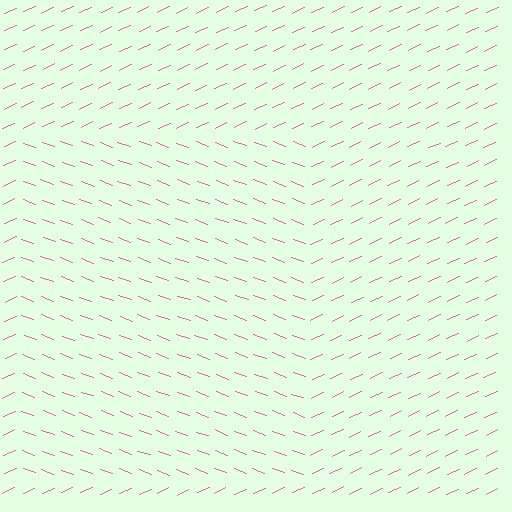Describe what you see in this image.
The image is filled with small pink line segments. A rectangle region in the image has lines oriented differently from the surrounding lines, creating a visible texture boundary.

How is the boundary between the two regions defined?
The boundary is defined purely by a change in line orientation (approximately 45 degrees difference). All lines are the same color and thickness.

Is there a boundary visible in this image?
Yes, there is a texture boundary formed by a change in line orientation.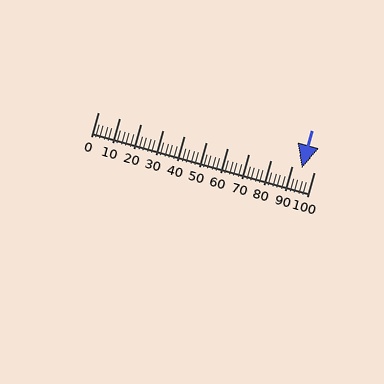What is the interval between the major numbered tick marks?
The major tick marks are spaced 10 units apart.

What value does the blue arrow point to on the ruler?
The blue arrow points to approximately 94.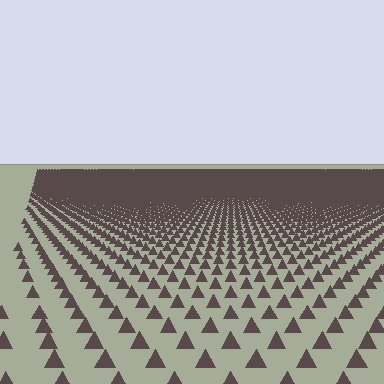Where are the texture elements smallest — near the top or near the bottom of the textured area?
Near the top.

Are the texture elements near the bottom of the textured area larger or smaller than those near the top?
Larger. Near the bottom, elements are closer to the viewer and appear at a bigger on-screen size.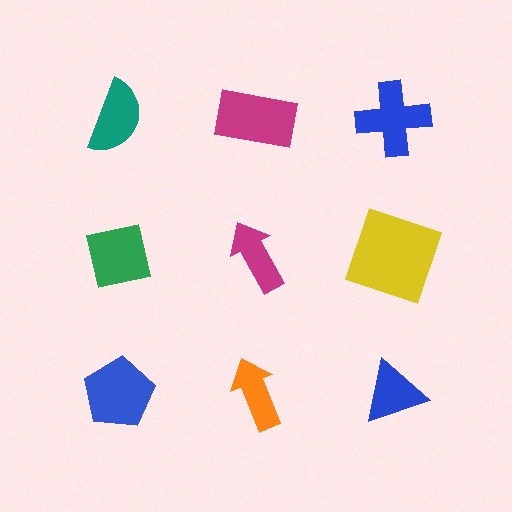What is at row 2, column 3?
A yellow square.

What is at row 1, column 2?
A magenta rectangle.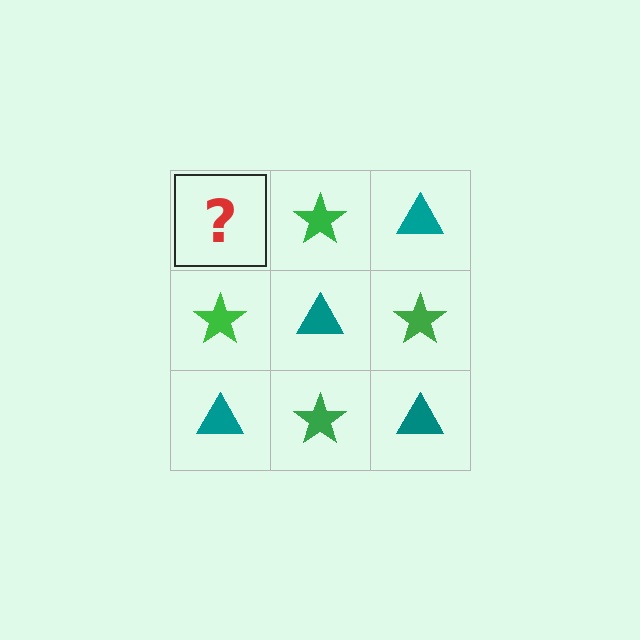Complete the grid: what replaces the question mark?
The question mark should be replaced with a teal triangle.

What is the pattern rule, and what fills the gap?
The rule is that it alternates teal triangle and green star in a checkerboard pattern. The gap should be filled with a teal triangle.